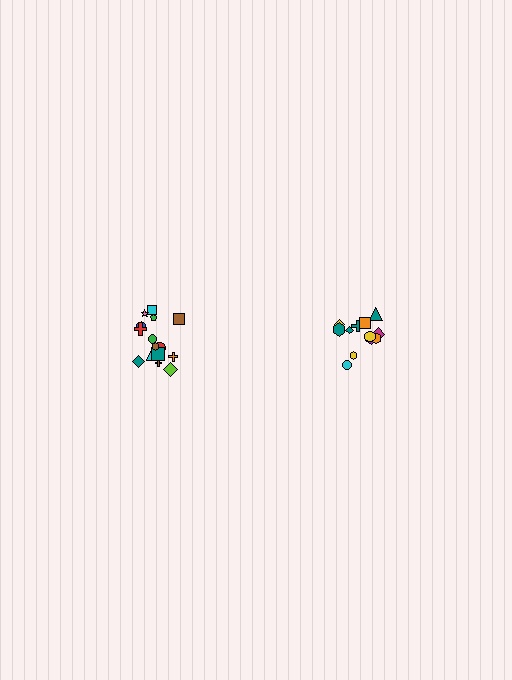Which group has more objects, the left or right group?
The left group.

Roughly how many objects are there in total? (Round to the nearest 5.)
Roughly 25 objects in total.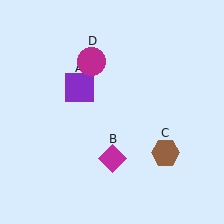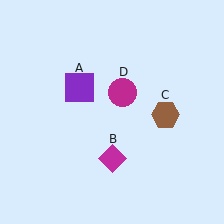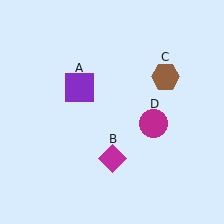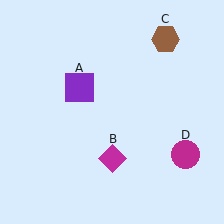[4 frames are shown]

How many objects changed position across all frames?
2 objects changed position: brown hexagon (object C), magenta circle (object D).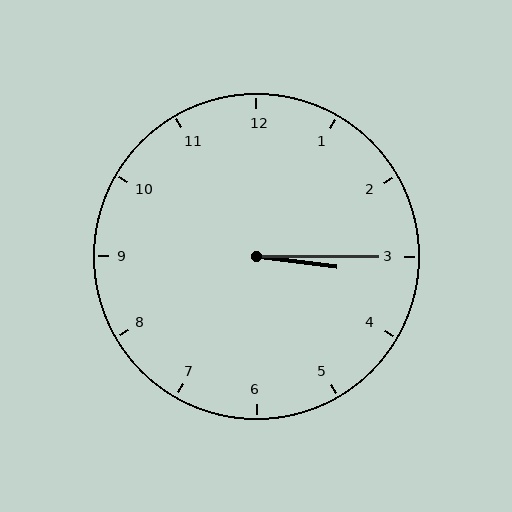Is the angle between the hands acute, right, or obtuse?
It is acute.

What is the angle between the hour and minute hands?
Approximately 8 degrees.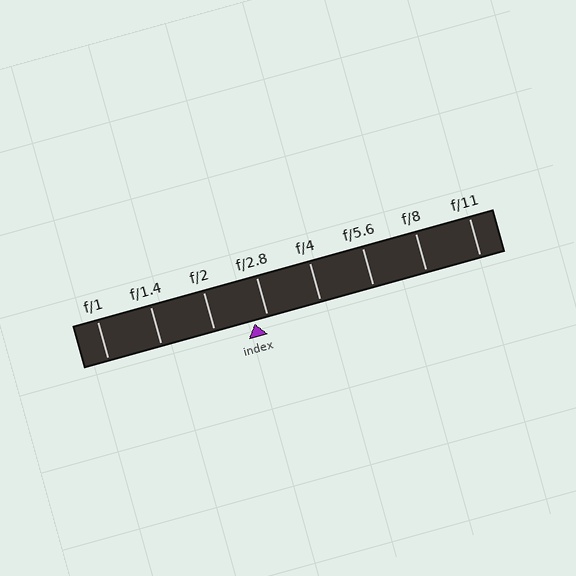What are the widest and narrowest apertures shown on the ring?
The widest aperture shown is f/1 and the narrowest is f/11.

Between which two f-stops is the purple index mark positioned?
The index mark is between f/2 and f/2.8.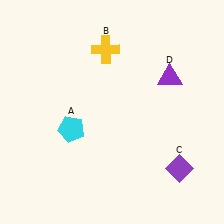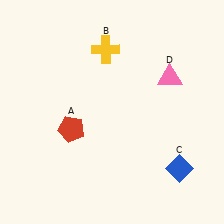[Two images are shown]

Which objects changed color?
A changed from cyan to red. C changed from purple to blue. D changed from purple to pink.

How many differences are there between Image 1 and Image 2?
There are 3 differences between the two images.